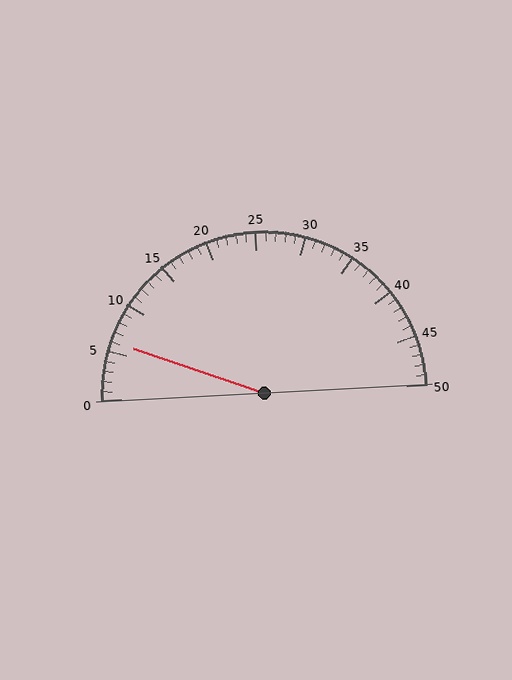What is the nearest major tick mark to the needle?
The nearest major tick mark is 5.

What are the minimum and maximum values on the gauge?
The gauge ranges from 0 to 50.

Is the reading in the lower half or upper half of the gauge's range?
The reading is in the lower half of the range (0 to 50).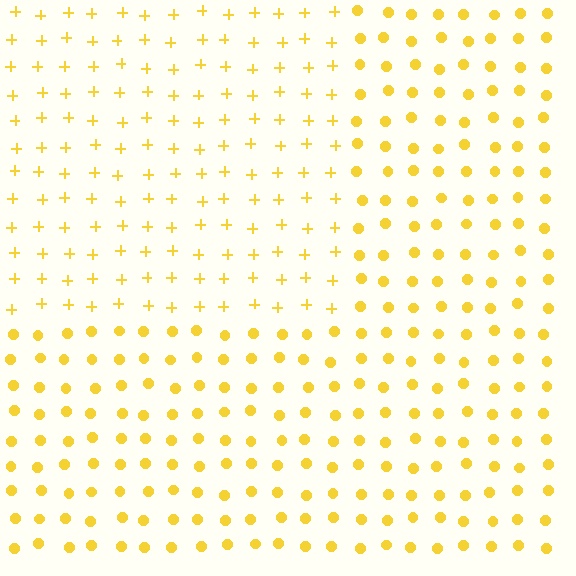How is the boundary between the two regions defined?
The boundary is defined by a change in element shape: plus signs inside vs. circles outside. All elements share the same color and spacing.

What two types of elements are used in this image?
The image uses plus signs inside the rectangle region and circles outside it.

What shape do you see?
I see a rectangle.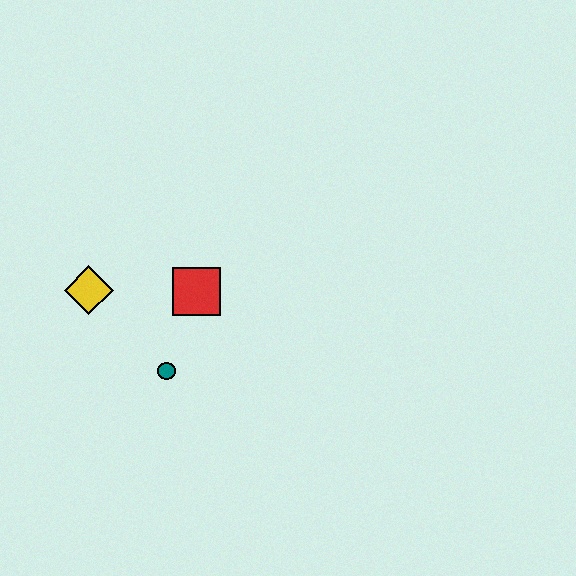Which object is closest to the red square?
The teal circle is closest to the red square.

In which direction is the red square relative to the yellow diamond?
The red square is to the right of the yellow diamond.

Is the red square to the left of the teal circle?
No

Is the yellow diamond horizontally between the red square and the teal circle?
No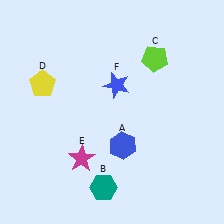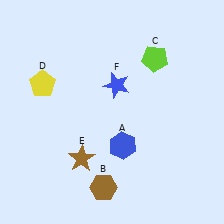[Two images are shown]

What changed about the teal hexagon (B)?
In Image 1, B is teal. In Image 2, it changed to brown.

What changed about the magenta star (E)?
In Image 1, E is magenta. In Image 2, it changed to brown.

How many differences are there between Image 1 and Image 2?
There are 2 differences between the two images.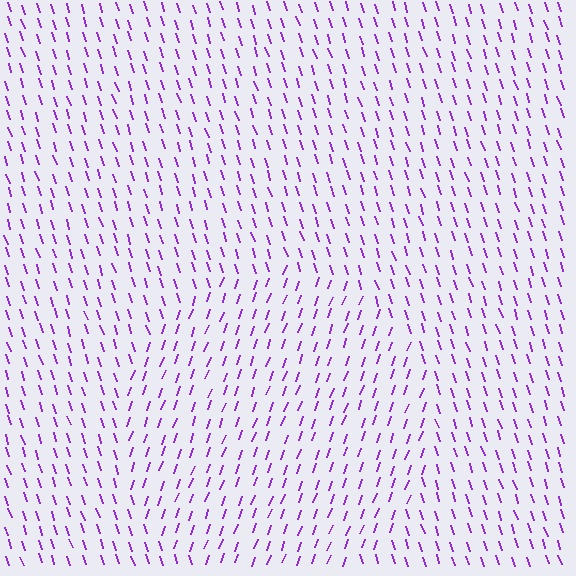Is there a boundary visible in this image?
Yes, there is a texture boundary formed by a change in line orientation.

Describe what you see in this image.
The image is filled with small purple line segments. A circle region in the image has lines oriented differently from the surrounding lines, creating a visible texture boundary.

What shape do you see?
I see a circle.